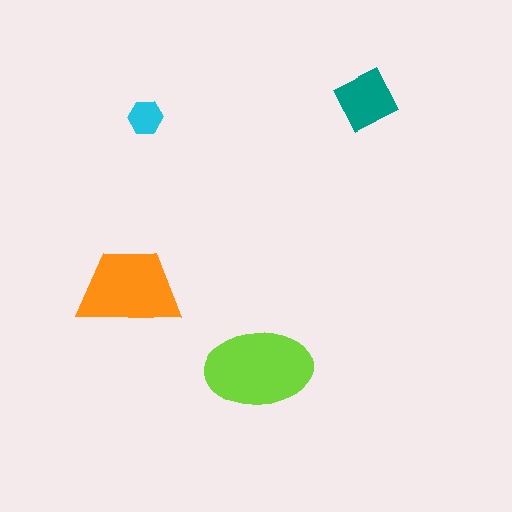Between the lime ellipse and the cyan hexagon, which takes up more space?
The lime ellipse.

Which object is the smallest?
The cyan hexagon.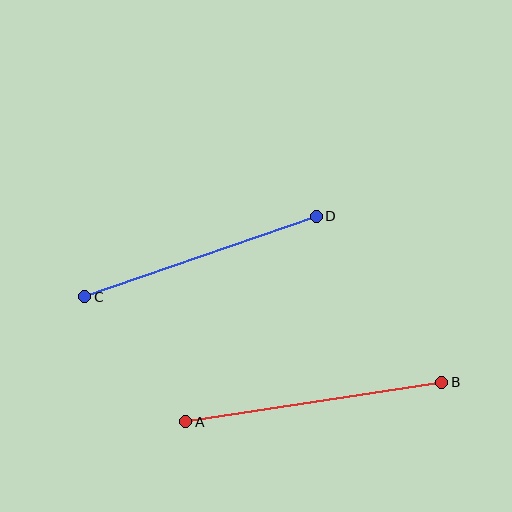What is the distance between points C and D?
The distance is approximately 245 pixels.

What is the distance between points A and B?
The distance is approximately 259 pixels.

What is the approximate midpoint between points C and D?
The midpoint is at approximately (201, 256) pixels.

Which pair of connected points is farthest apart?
Points A and B are farthest apart.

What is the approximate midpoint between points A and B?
The midpoint is at approximately (314, 402) pixels.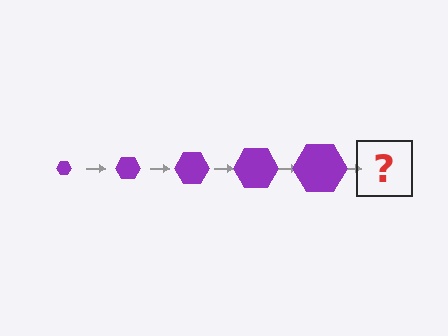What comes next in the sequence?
The next element should be a purple hexagon, larger than the previous one.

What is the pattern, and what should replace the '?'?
The pattern is that the hexagon gets progressively larger each step. The '?' should be a purple hexagon, larger than the previous one.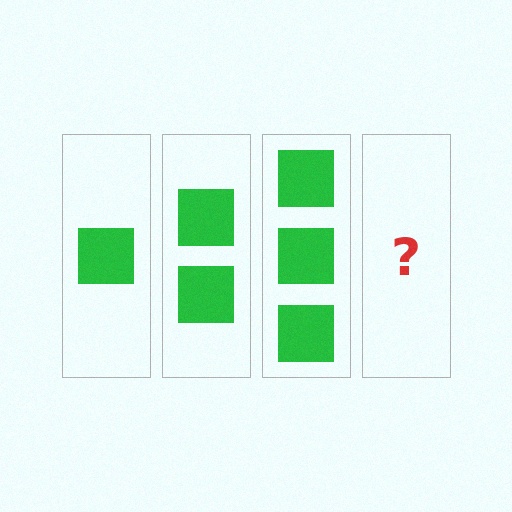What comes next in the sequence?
The next element should be 4 squares.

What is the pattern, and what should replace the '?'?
The pattern is that each step adds one more square. The '?' should be 4 squares.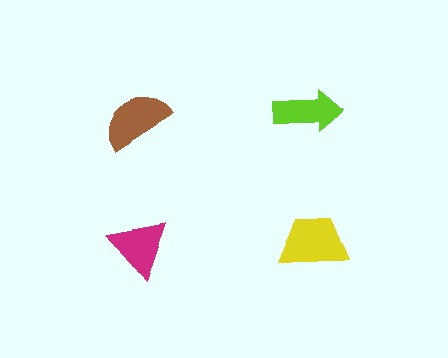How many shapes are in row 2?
2 shapes.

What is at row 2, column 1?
A magenta triangle.